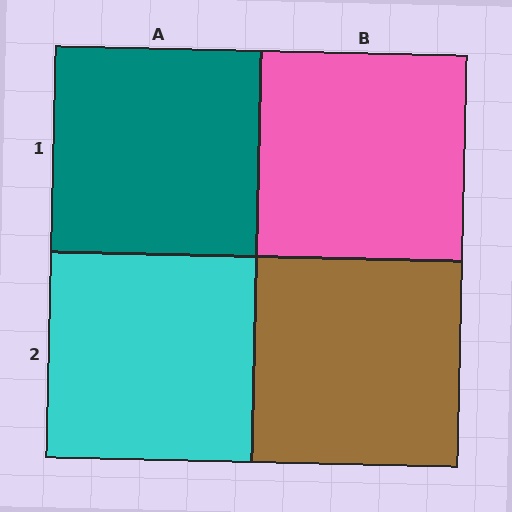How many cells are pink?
1 cell is pink.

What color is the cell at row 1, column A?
Teal.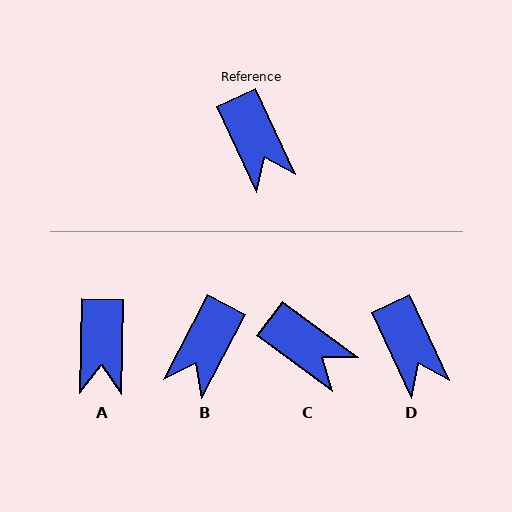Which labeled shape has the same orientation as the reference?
D.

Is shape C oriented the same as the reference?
No, it is off by about 28 degrees.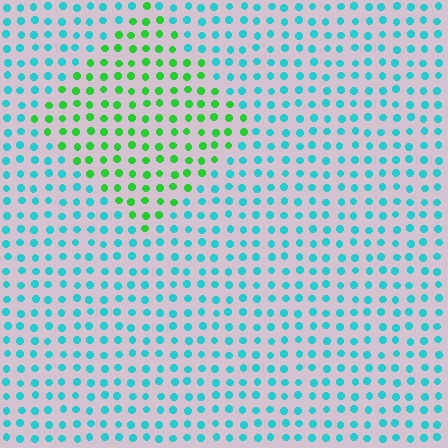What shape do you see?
I see a diamond.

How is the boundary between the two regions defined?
The boundary is defined purely by a slight shift in hue (about 56 degrees). Spacing, size, and orientation are identical on both sides.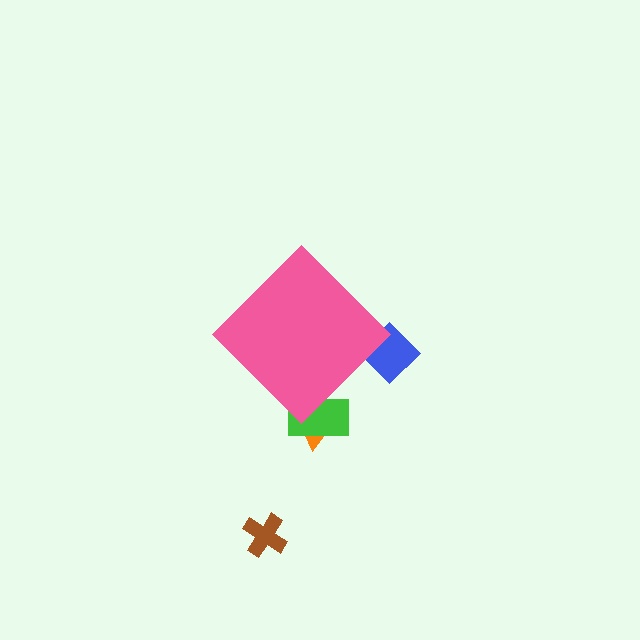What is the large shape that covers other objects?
A pink diamond.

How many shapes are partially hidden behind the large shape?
3 shapes are partially hidden.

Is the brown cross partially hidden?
No, the brown cross is fully visible.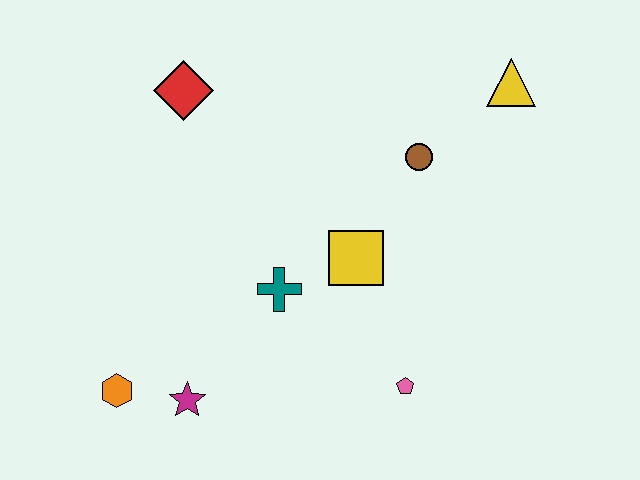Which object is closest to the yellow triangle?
The brown circle is closest to the yellow triangle.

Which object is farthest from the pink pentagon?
The red diamond is farthest from the pink pentagon.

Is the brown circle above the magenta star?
Yes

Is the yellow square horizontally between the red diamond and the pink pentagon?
Yes